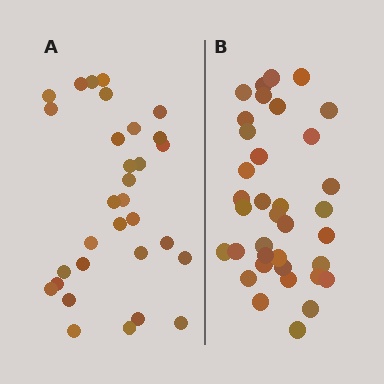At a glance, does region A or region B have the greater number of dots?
Region B (the right region) has more dots.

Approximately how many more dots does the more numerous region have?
Region B has about 5 more dots than region A.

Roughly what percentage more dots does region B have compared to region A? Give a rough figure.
About 15% more.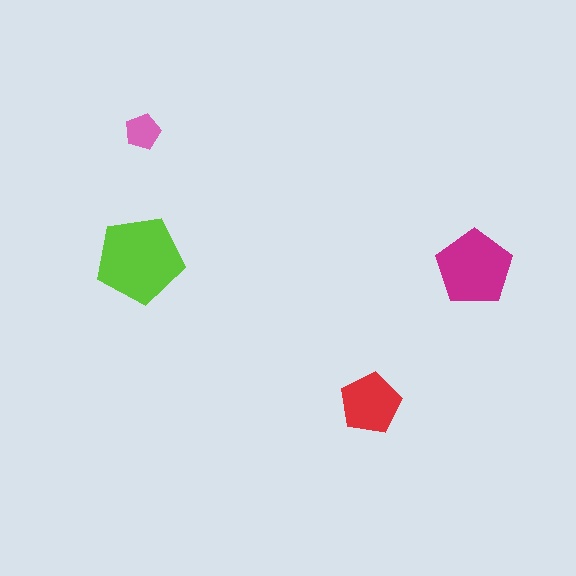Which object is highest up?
The pink pentagon is topmost.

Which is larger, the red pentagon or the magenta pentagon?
The magenta one.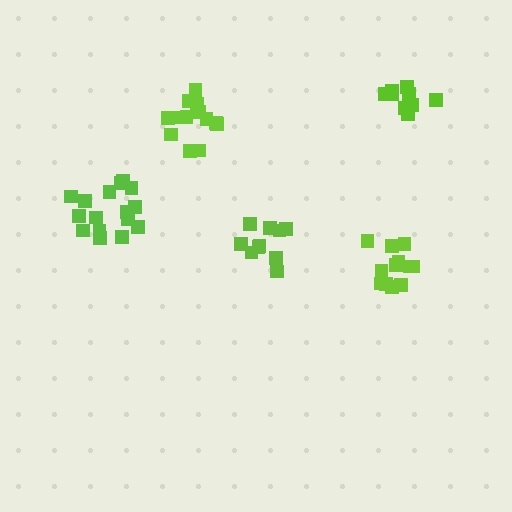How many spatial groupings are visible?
There are 5 spatial groupings.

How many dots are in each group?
Group 1: 10 dots, Group 2: 16 dots, Group 3: 11 dots, Group 4: 12 dots, Group 5: 14 dots (63 total).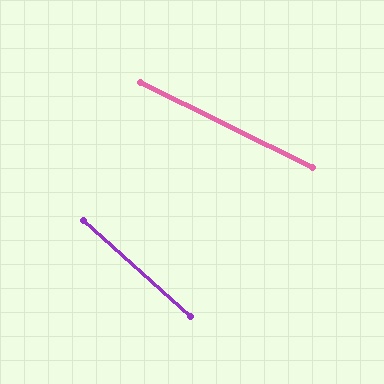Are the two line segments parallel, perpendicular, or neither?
Neither parallel nor perpendicular — they differ by about 16°.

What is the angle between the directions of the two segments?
Approximately 16 degrees.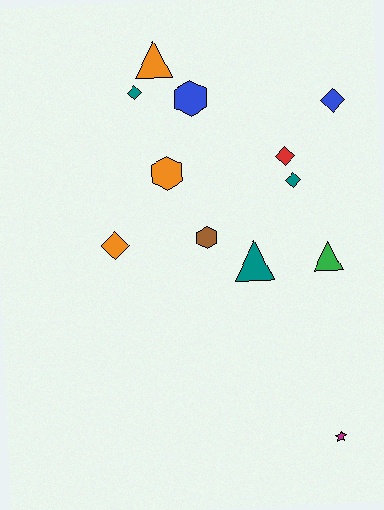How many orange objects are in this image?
There are 3 orange objects.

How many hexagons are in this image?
There are 3 hexagons.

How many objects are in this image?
There are 12 objects.